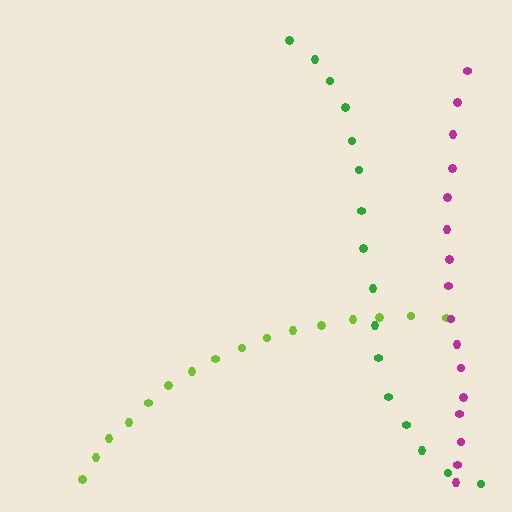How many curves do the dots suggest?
There are 3 distinct paths.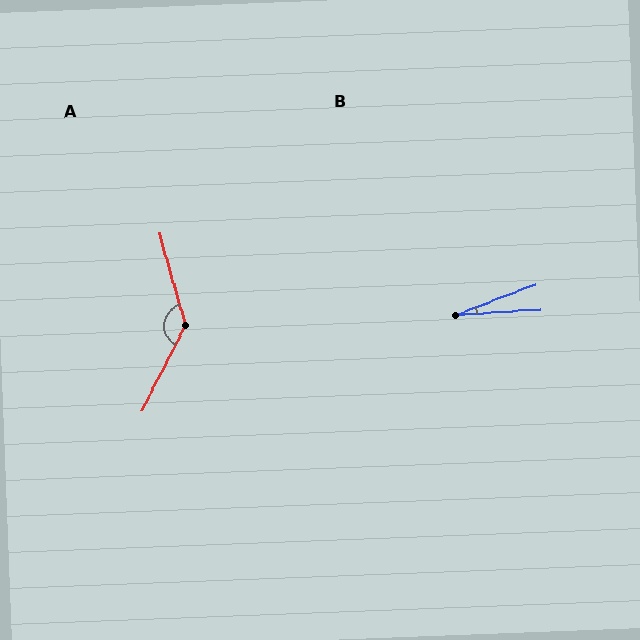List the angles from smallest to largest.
B (17°), A (137°).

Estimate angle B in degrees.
Approximately 17 degrees.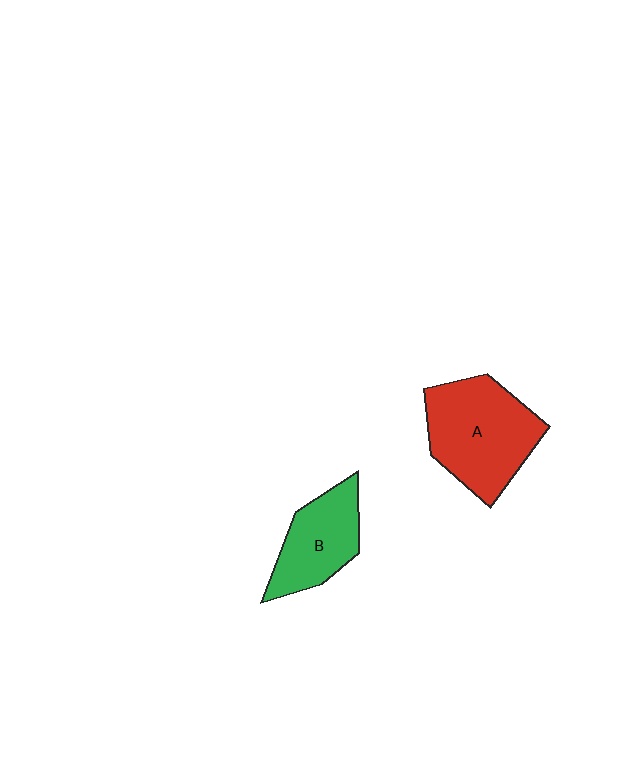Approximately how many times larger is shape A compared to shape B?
Approximately 1.5 times.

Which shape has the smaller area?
Shape B (green).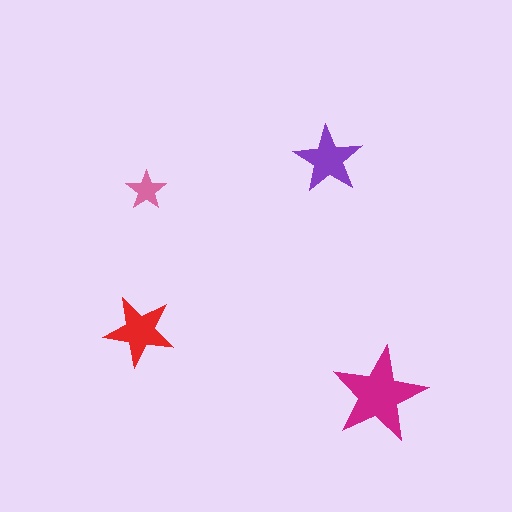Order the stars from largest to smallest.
the magenta one, the red one, the purple one, the pink one.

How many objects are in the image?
There are 4 objects in the image.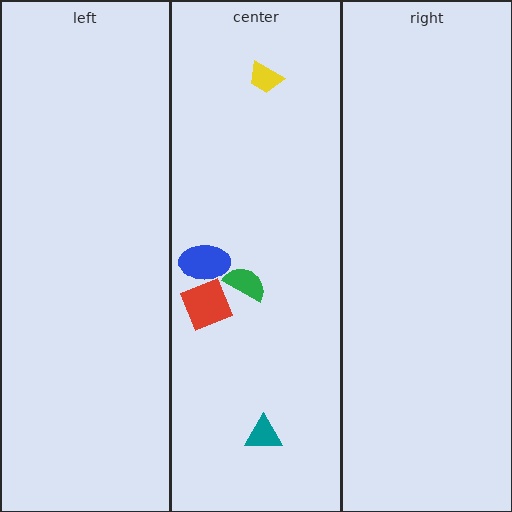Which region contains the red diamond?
The center region.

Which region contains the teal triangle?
The center region.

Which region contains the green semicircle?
The center region.